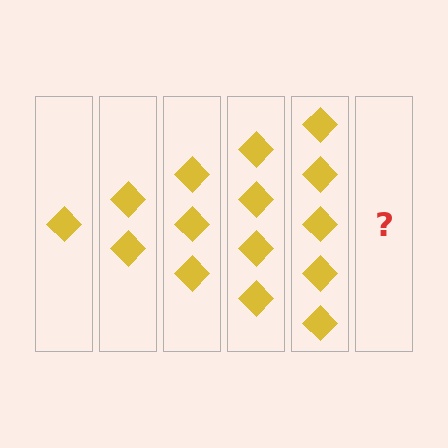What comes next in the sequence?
The next element should be 6 diamonds.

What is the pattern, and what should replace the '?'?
The pattern is that each step adds one more diamond. The '?' should be 6 diamonds.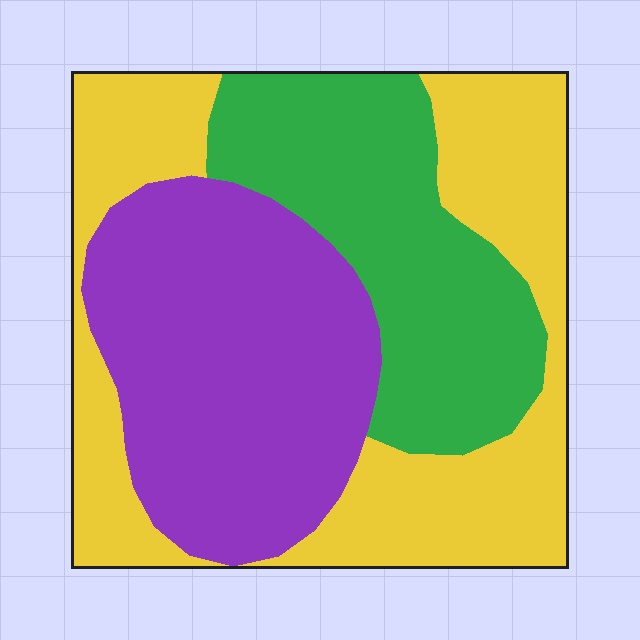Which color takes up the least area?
Green, at roughly 25%.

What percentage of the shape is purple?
Purple takes up about one third (1/3) of the shape.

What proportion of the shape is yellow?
Yellow takes up about three eighths (3/8) of the shape.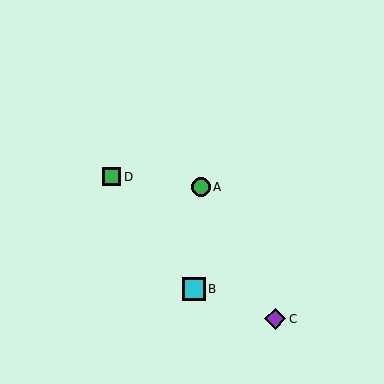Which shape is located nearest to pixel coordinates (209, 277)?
The cyan square (labeled B) at (194, 289) is nearest to that location.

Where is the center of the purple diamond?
The center of the purple diamond is at (275, 319).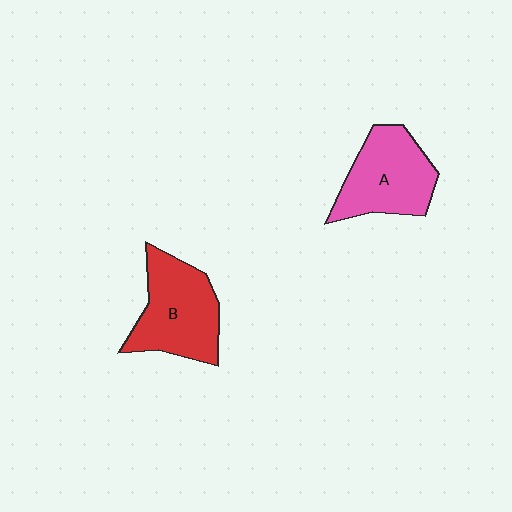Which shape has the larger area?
Shape B (red).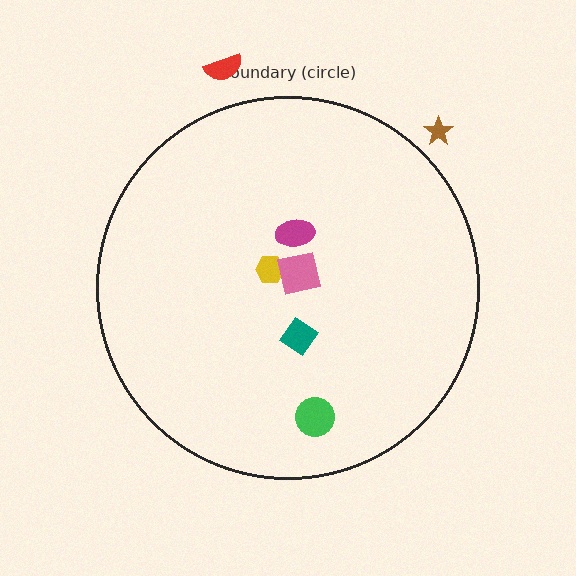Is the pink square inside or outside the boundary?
Inside.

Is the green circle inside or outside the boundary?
Inside.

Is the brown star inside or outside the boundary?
Outside.